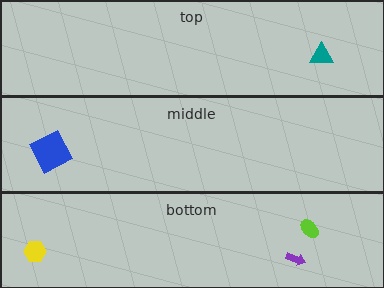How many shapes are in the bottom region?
3.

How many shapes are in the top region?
1.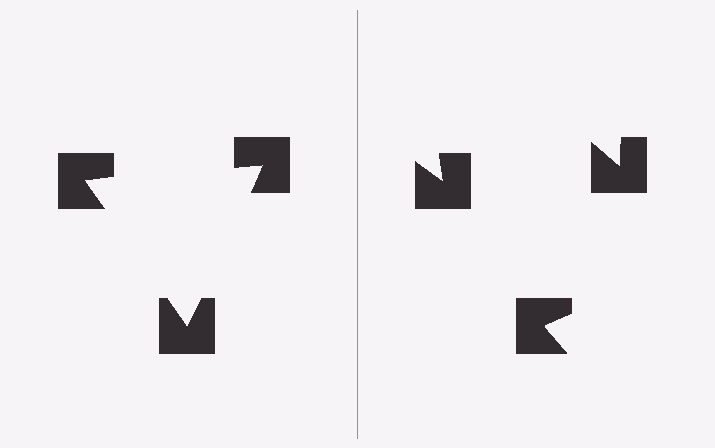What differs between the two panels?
The notched squares are positioned identically on both sides; only the wedge orientations differ. On the left they align to a triangle; on the right they are misaligned.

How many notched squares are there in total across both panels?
6 — 3 on each side.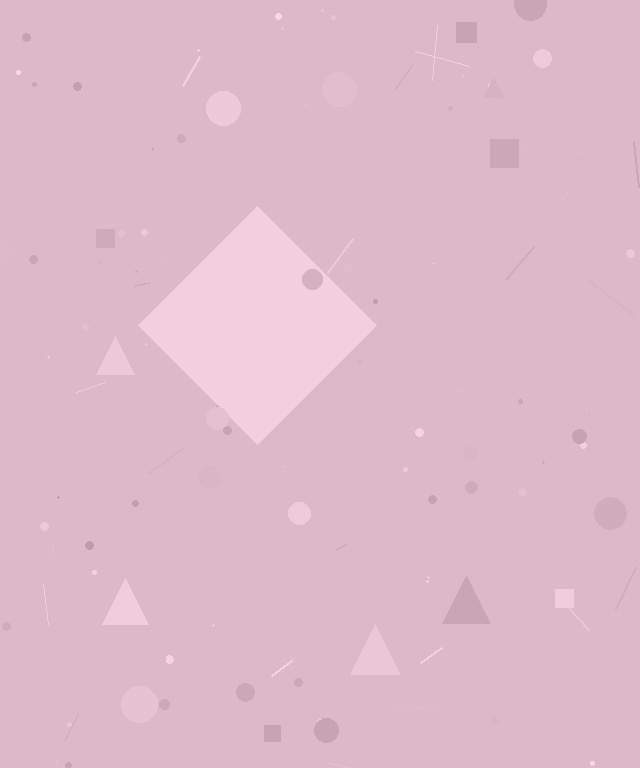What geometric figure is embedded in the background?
A diamond is embedded in the background.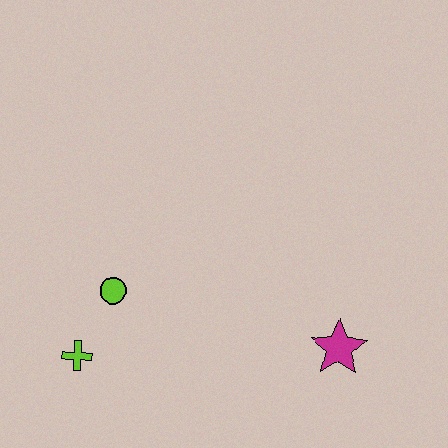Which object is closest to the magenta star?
The lime circle is closest to the magenta star.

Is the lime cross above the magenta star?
No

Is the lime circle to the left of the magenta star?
Yes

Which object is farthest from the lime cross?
The magenta star is farthest from the lime cross.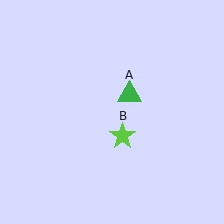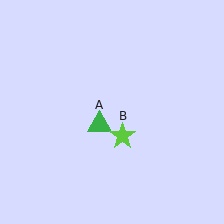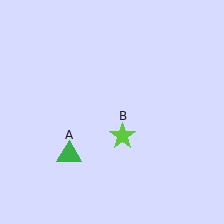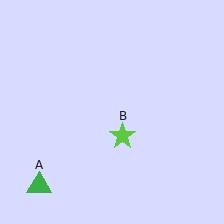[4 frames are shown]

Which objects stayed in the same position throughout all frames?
Lime star (object B) remained stationary.